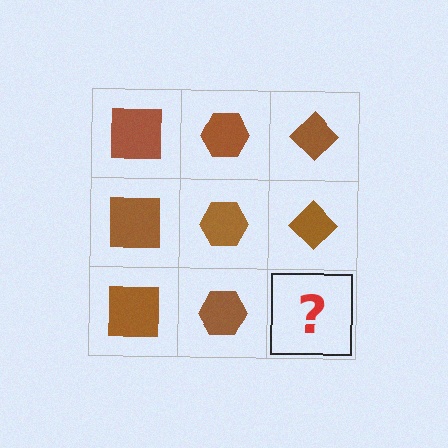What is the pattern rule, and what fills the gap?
The rule is that each column has a consistent shape. The gap should be filled with a brown diamond.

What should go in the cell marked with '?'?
The missing cell should contain a brown diamond.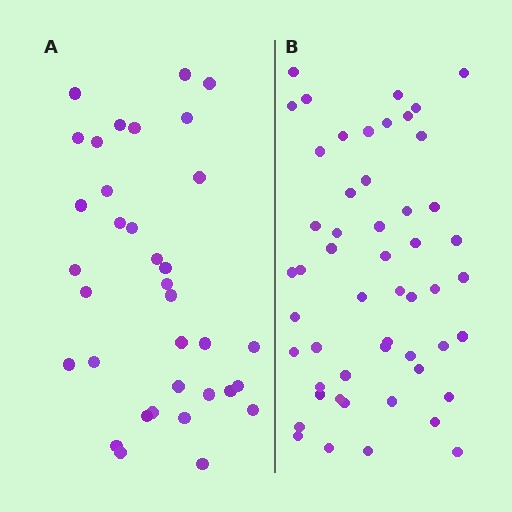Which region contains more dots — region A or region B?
Region B (the right region) has more dots.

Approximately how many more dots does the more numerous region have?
Region B has approximately 15 more dots than region A.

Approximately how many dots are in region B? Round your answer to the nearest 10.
About 50 dots. (The exact count is 52, which rounds to 50.)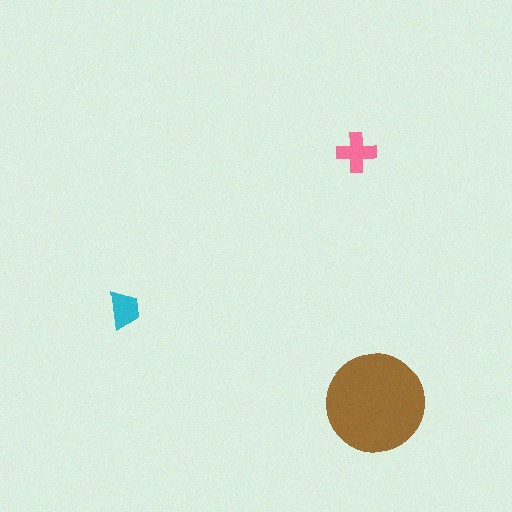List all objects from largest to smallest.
The brown circle, the pink cross, the cyan trapezoid.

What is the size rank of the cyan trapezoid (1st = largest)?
3rd.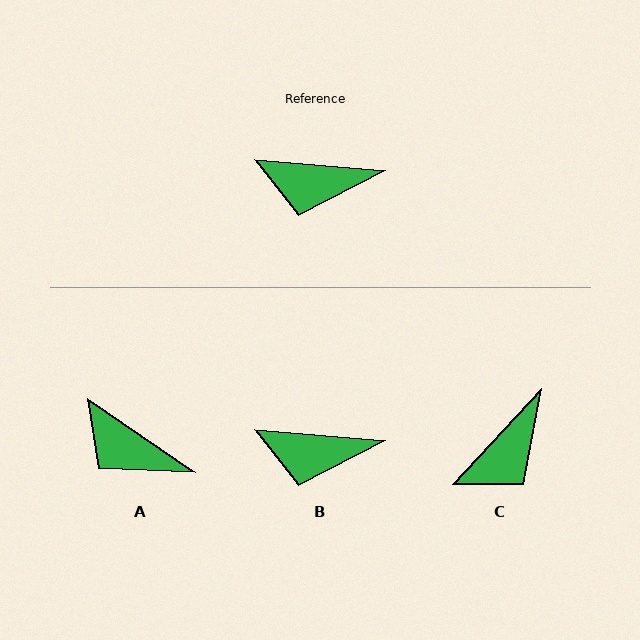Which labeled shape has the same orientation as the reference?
B.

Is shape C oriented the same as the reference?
No, it is off by about 52 degrees.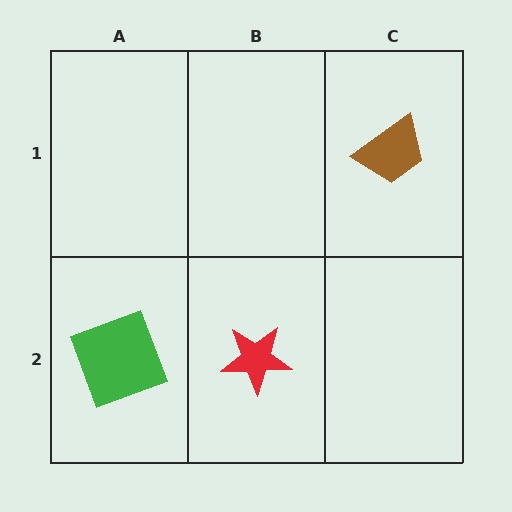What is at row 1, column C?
A brown trapezoid.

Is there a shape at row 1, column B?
No, that cell is empty.